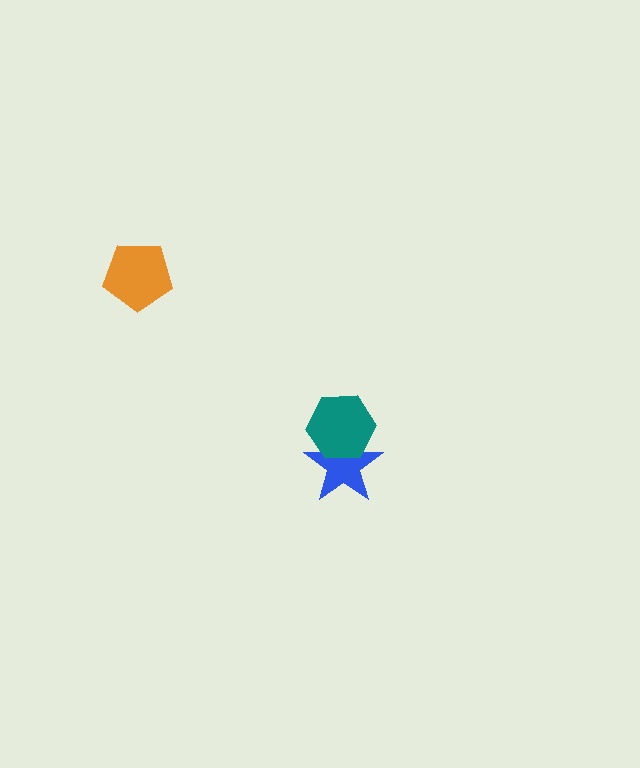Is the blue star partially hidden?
Yes, it is partially covered by another shape.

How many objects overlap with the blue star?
1 object overlaps with the blue star.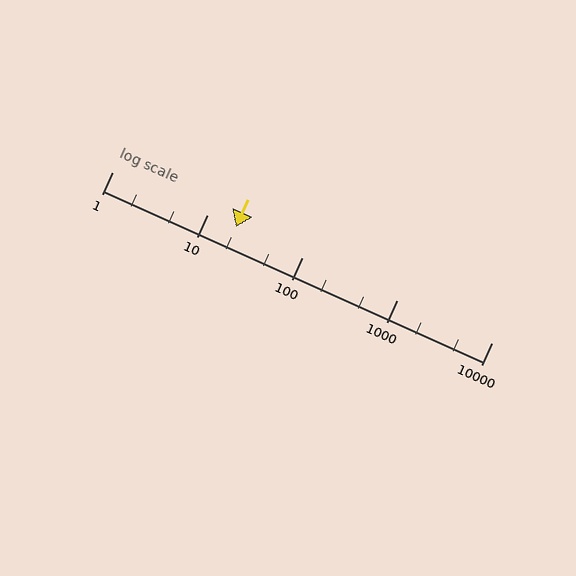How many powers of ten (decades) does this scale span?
The scale spans 4 decades, from 1 to 10000.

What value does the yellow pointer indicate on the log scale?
The pointer indicates approximately 20.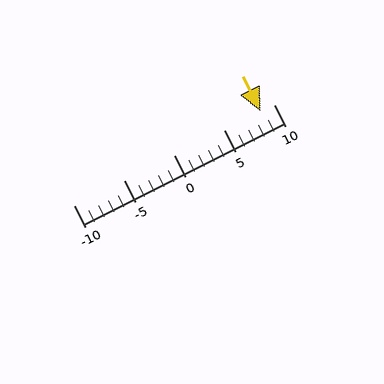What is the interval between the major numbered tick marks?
The major tick marks are spaced 5 units apart.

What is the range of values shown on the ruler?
The ruler shows values from -10 to 10.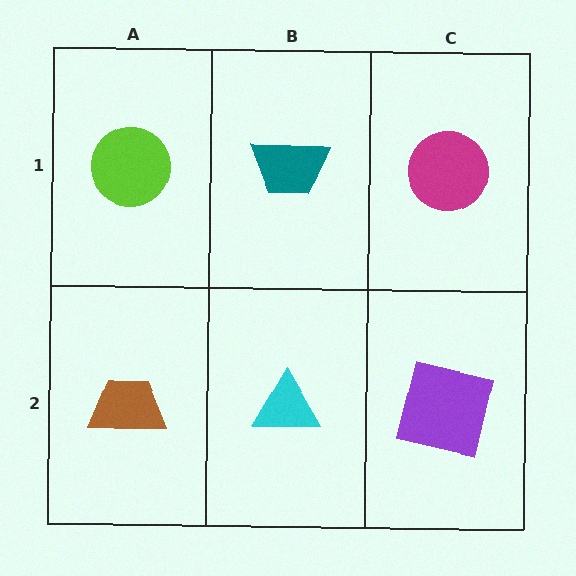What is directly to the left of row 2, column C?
A cyan triangle.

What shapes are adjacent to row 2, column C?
A magenta circle (row 1, column C), a cyan triangle (row 2, column B).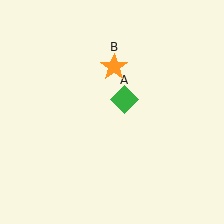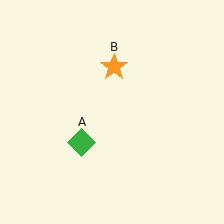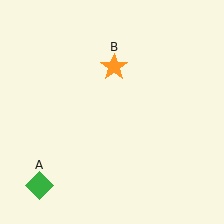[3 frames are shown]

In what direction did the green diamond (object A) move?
The green diamond (object A) moved down and to the left.